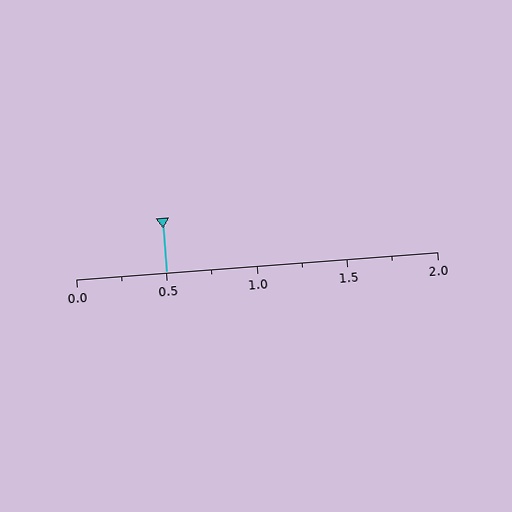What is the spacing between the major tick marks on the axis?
The major ticks are spaced 0.5 apart.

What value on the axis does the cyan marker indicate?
The marker indicates approximately 0.5.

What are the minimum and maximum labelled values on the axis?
The axis runs from 0.0 to 2.0.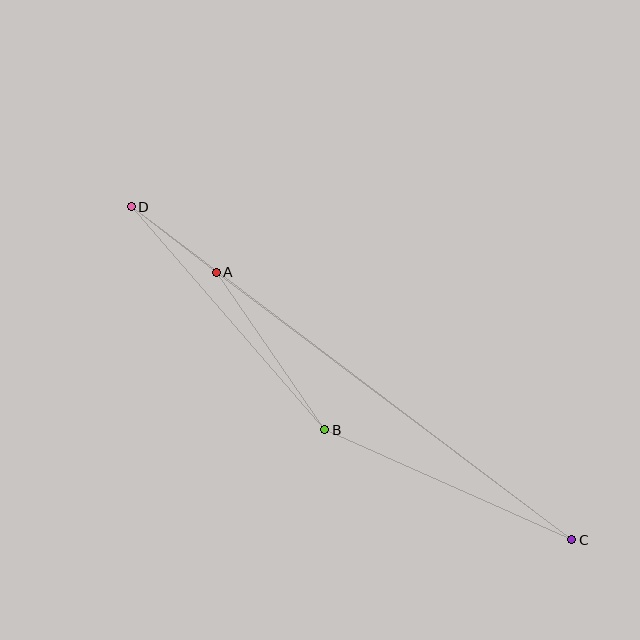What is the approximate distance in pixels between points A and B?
The distance between A and B is approximately 191 pixels.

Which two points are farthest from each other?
Points C and D are farthest from each other.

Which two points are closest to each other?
Points A and D are closest to each other.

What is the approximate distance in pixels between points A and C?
The distance between A and C is approximately 445 pixels.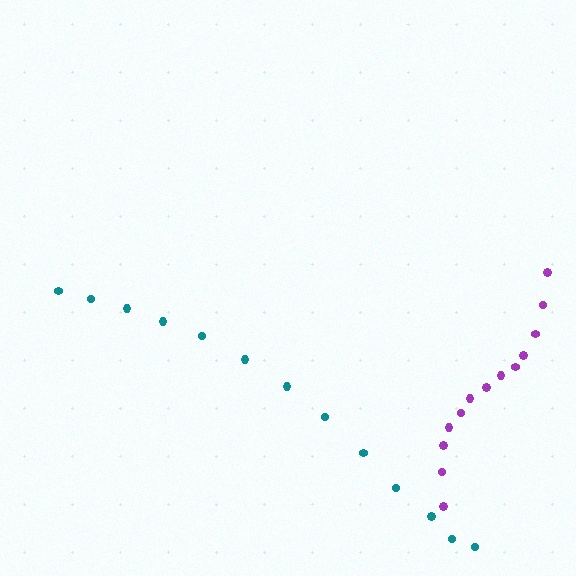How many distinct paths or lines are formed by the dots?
There are 2 distinct paths.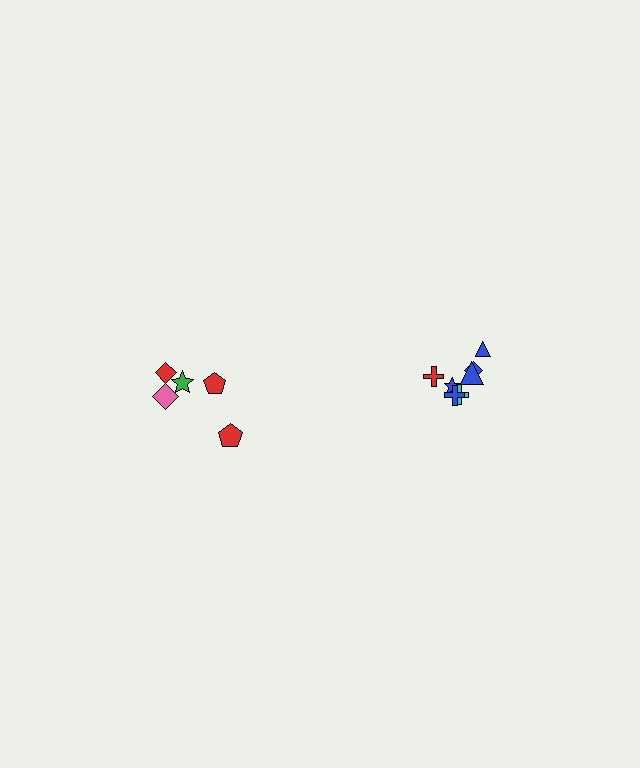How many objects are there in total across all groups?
There are 12 objects.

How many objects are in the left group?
There are 5 objects.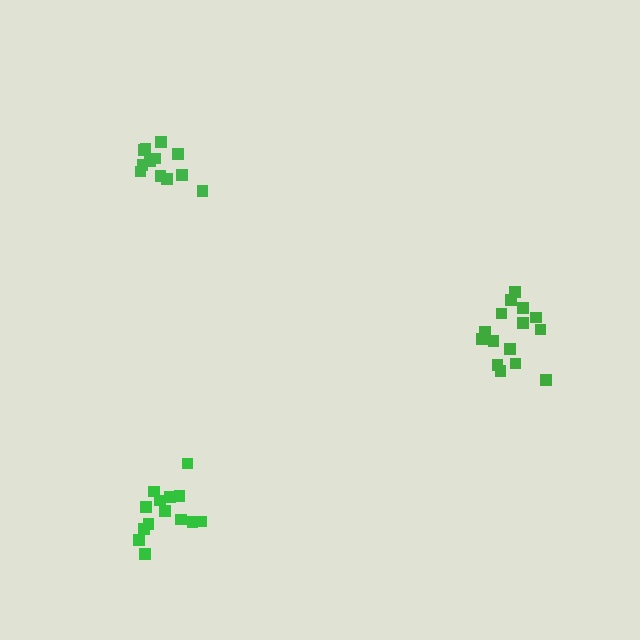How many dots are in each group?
Group 1: 14 dots, Group 2: 12 dots, Group 3: 15 dots (41 total).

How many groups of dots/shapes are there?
There are 3 groups.